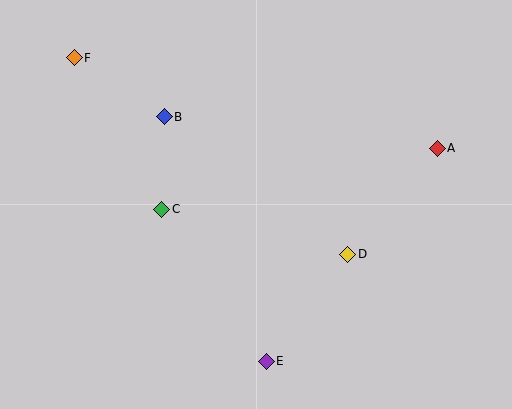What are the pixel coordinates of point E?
Point E is at (266, 361).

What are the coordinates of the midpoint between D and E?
The midpoint between D and E is at (307, 308).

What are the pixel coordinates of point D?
Point D is at (348, 254).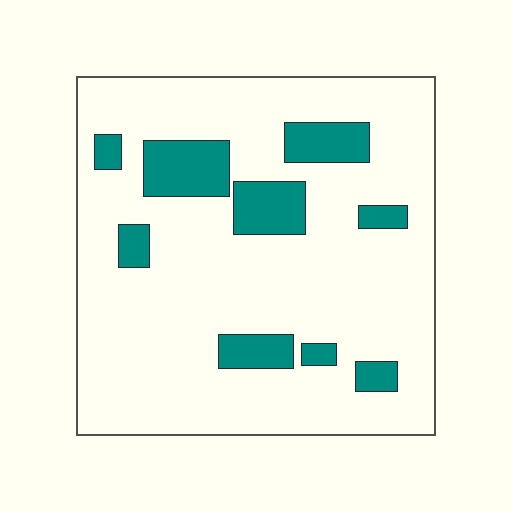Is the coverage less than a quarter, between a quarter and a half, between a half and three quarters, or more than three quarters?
Less than a quarter.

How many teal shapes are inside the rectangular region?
9.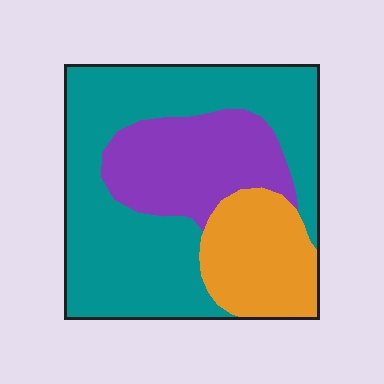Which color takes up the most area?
Teal, at roughly 55%.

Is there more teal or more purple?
Teal.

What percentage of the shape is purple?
Purple takes up about one quarter (1/4) of the shape.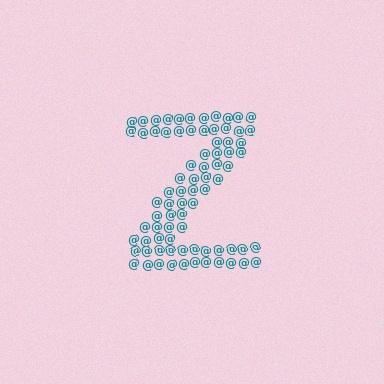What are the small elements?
The small elements are at signs.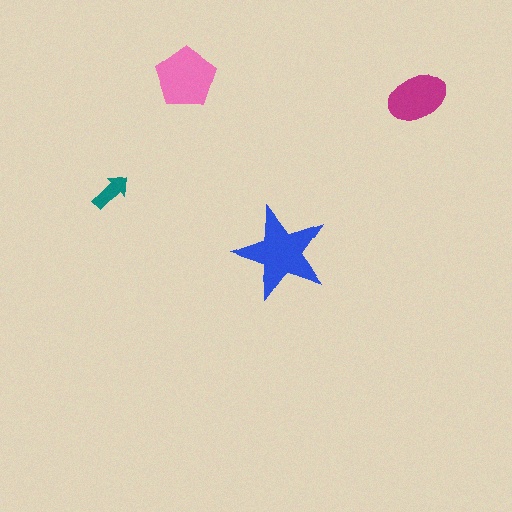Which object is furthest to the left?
The teal arrow is leftmost.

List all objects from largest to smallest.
The blue star, the pink pentagon, the magenta ellipse, the teal arrow.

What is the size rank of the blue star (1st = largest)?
1st.